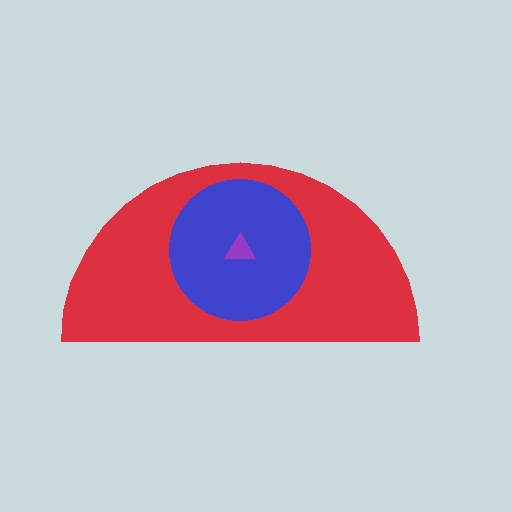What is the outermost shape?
The red semicircle.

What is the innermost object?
The purple triangle.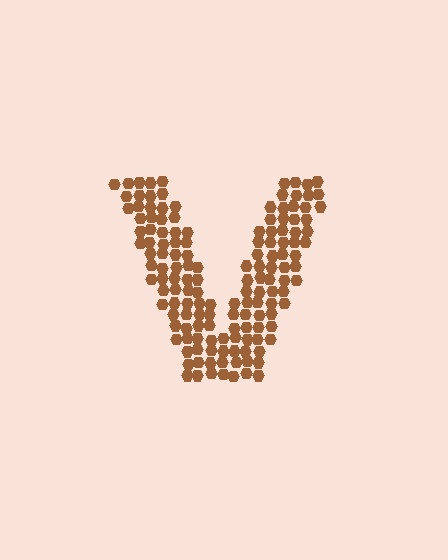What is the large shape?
The large shape is the letter V.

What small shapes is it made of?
It is made of small hexagons.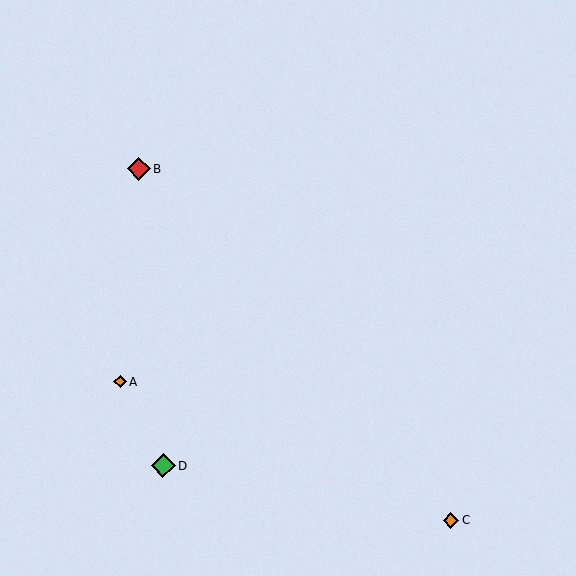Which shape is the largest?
The green diamond (labeled D) is the largest.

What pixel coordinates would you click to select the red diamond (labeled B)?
Click at (139, 169) to select the red diamond B.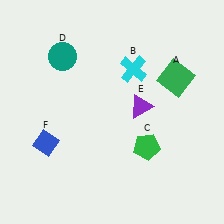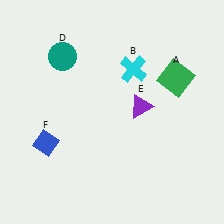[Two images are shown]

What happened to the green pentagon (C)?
The green pentagon (C) was removed in Image 2. It was in the bottom-right area of Image 1.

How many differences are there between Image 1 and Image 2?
There is 1 difference between the two images.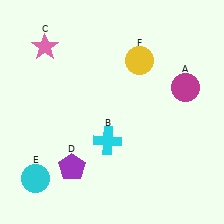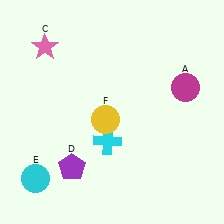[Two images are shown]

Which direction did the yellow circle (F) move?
The yellow circle (F) moved down.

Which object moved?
The yellow circle (F) moved down.